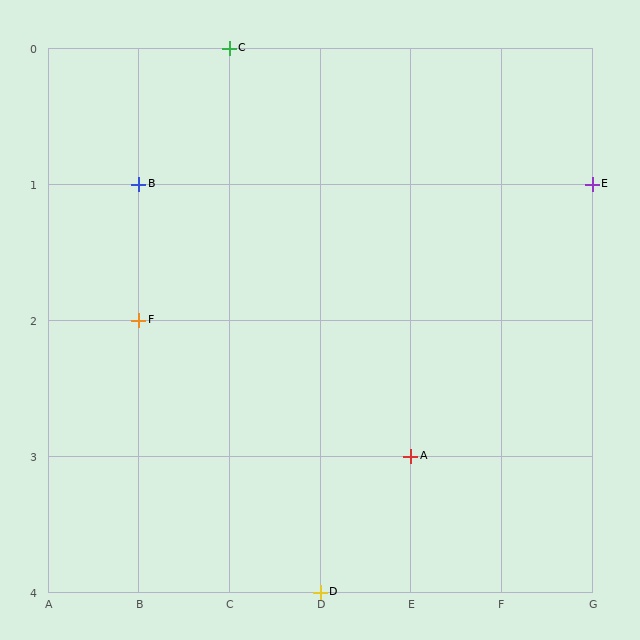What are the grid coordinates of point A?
Point A is at grid coordinates (E, 3).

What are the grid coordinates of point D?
Point D is at grid coordinates (D, 4).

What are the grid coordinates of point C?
Point C is at grid coordinates (C, 0).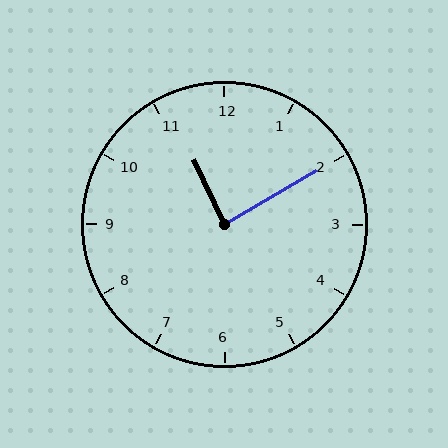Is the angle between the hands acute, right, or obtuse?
It is right.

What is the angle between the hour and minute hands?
Approximately 85 degrees.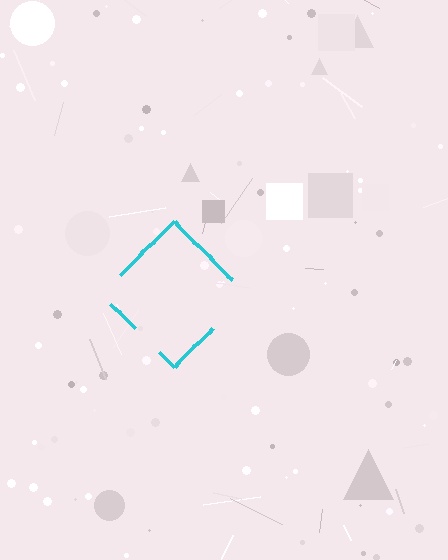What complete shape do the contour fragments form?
The contour fragments form a diamond.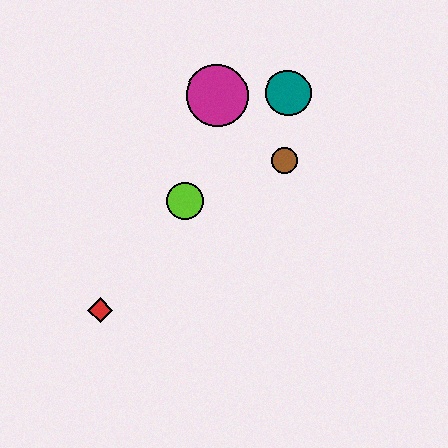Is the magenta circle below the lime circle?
No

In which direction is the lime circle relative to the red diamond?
The lime circle is above the red diamond.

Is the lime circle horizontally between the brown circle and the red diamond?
Yes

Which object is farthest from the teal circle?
The red diamond is farthest from the teal circle.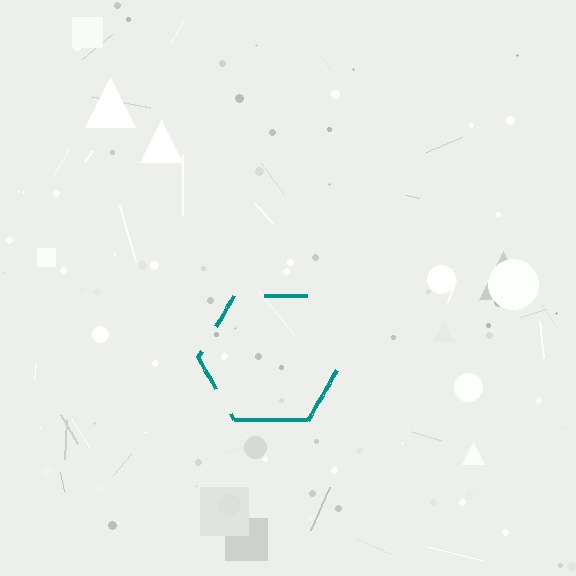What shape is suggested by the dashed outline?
The dashed outline suggests a hexagon.